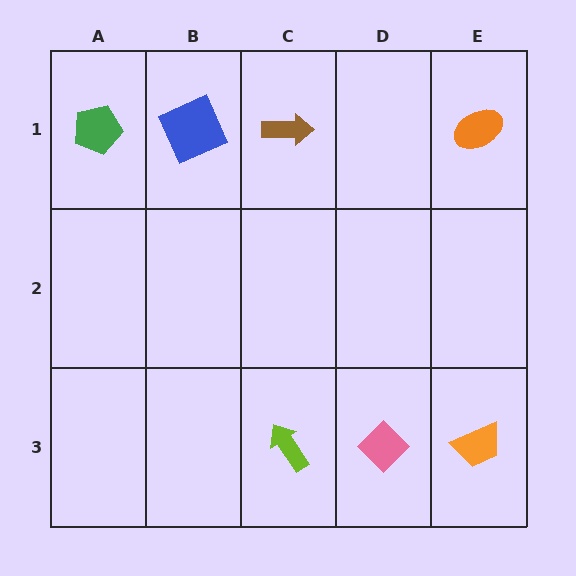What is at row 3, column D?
A pink diamond.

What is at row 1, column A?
A green pentagon.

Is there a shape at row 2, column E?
No, that cell is empty.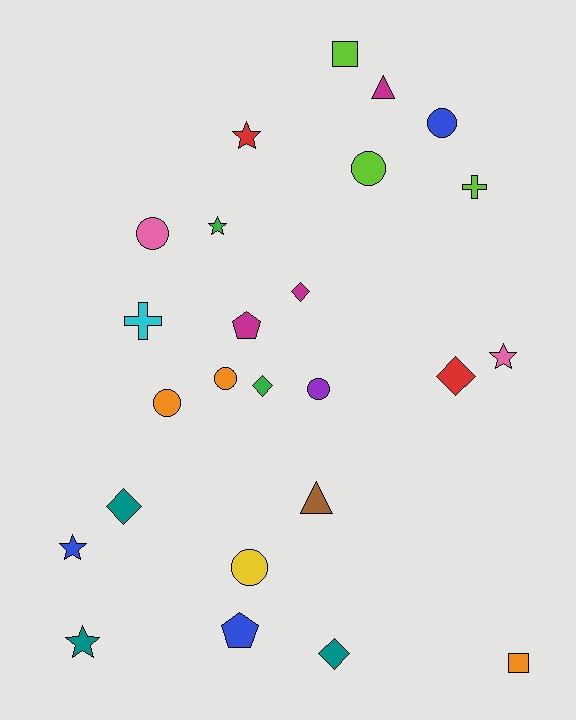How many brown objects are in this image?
There is 1 brown object.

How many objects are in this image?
There are 25 objects.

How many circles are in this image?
There are 7 circles.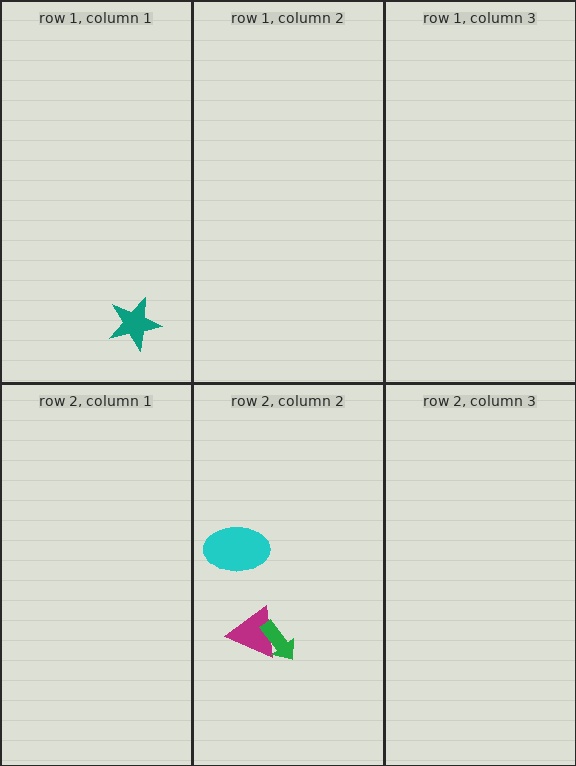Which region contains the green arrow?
The row 2, column 2 region.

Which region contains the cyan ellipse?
The row 2, column 2 region.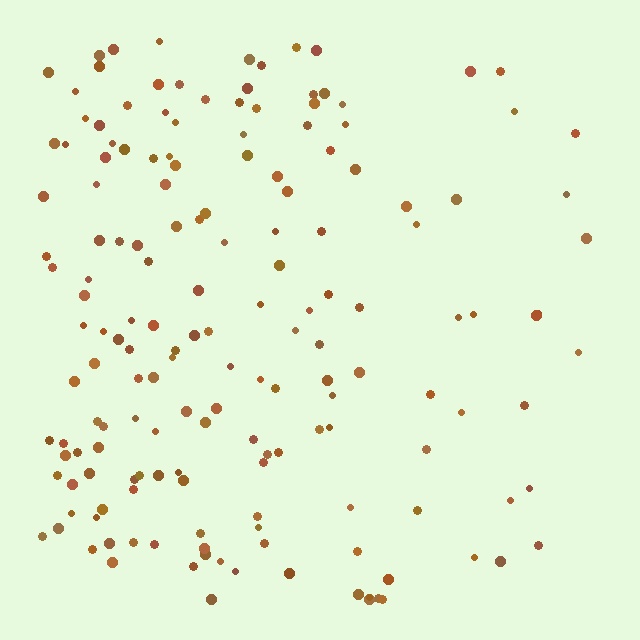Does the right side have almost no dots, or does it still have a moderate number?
Still a moderate number, just noticeably fewer than the left.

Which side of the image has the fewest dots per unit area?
The right.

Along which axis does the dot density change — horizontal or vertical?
Horizontal.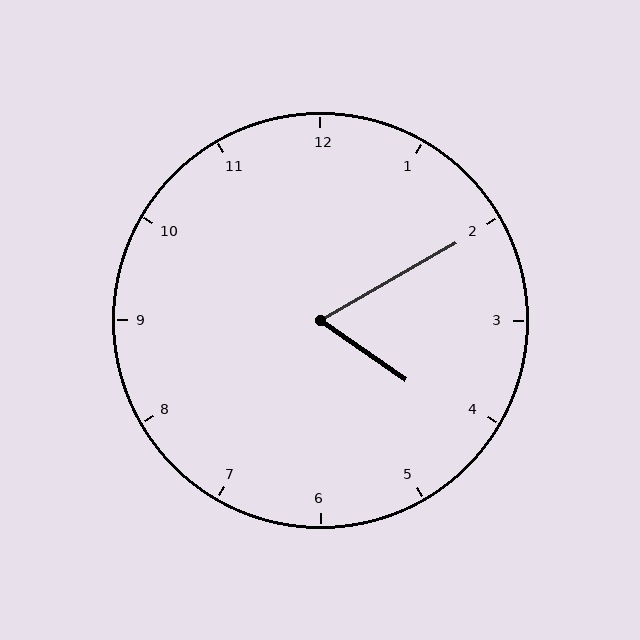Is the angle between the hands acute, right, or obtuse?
It is acute.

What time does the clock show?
4:10.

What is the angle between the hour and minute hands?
Approximately 65 degrees.